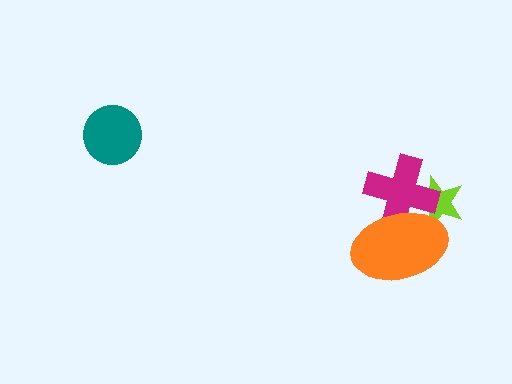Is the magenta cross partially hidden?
Yes, it is partially covered by another shape.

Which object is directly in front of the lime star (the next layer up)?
The magenta cross is directly in front of the lime star.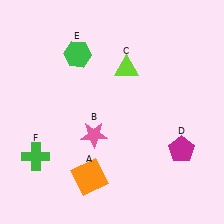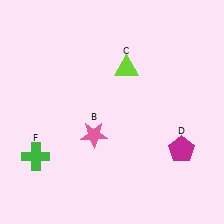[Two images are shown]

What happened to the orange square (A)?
The orange square (A) was removed in Image 2. It was in the bottom-left area of Image 1.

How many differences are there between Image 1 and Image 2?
There are 2 differences between the two images.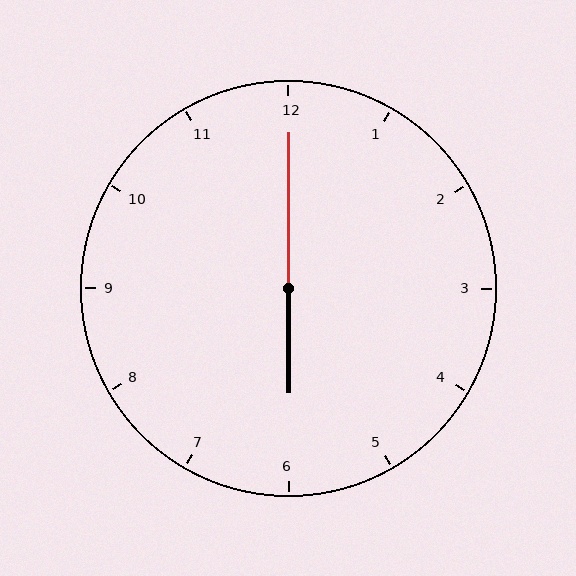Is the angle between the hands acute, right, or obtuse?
It is obtuse.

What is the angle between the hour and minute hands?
Approximately 180 degrees.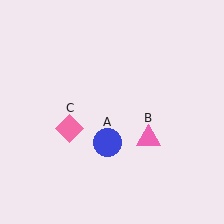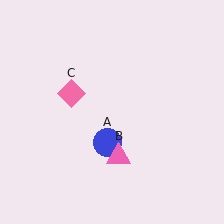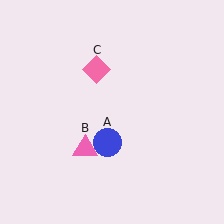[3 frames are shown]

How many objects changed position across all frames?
2 objects changed position: pink triangle (object B), pink diamond (object C).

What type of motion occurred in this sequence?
The pink triangle (object B), pink diamond (object C) rotated clockwise around the center of the scene.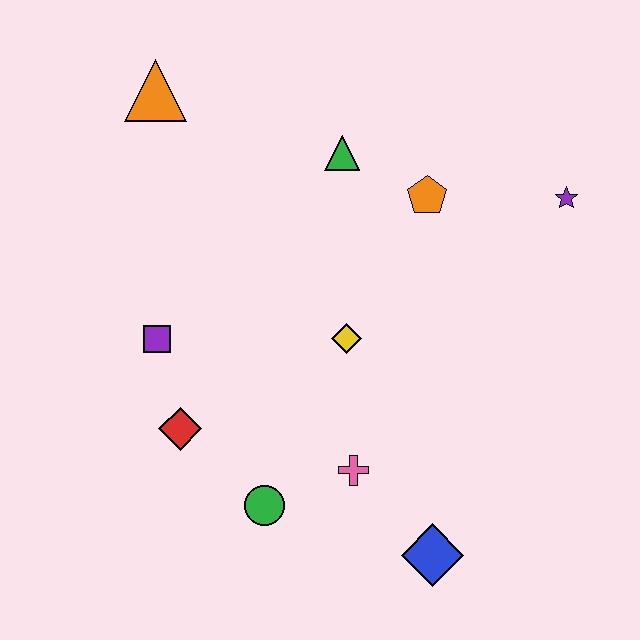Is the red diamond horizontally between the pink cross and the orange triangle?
Yes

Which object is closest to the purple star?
The orange pentagon is closest to the purple star.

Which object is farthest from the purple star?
The red diamond is farthest from the purple star.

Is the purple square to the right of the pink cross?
No